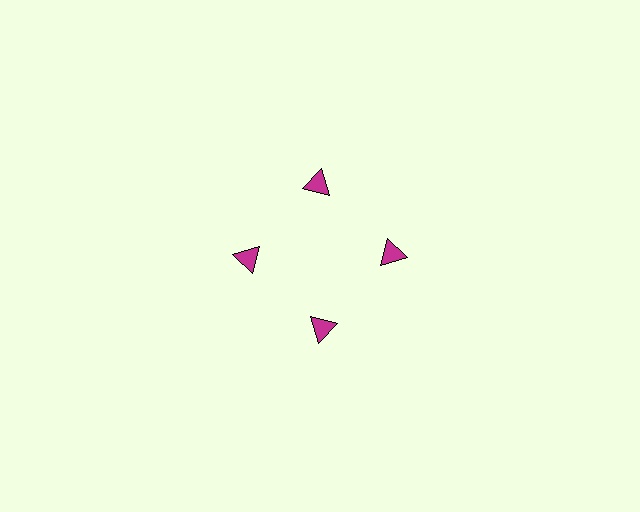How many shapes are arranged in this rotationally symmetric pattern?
There are 4 shapes, arranged in 4 groups of 1.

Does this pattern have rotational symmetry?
Yes, this pattern has 4-fold rotational symmetry. It looks the same after rotating 90 degrees around the center.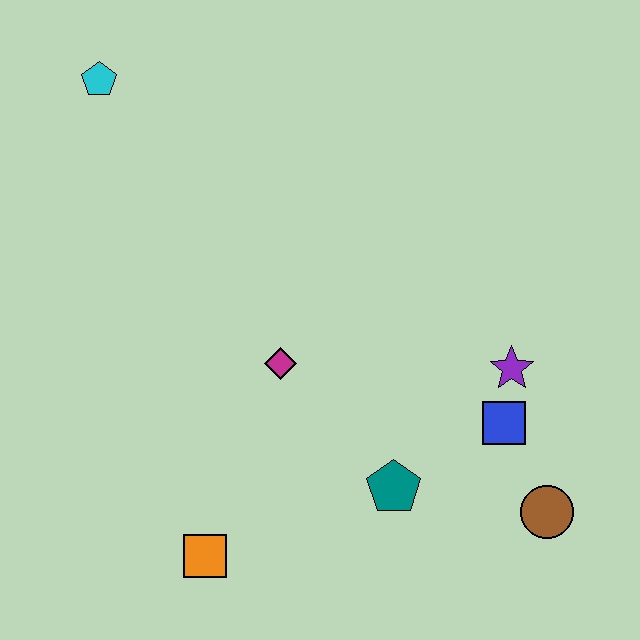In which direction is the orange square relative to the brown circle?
The orange square is to the left of the brown circle.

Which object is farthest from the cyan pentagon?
The brown circle is farthest from the cyan pentagon.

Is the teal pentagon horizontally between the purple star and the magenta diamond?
Yes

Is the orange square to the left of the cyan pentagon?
No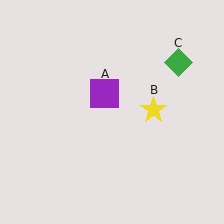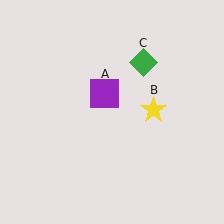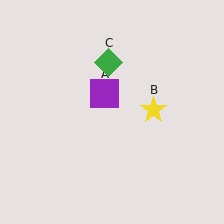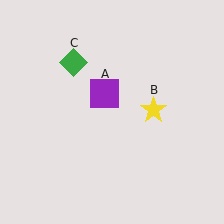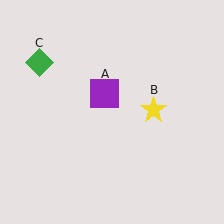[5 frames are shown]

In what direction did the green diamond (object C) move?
The green diamond (object C) moved left.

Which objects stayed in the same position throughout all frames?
Purple square (object A) and yellow star (object B) remained stationary.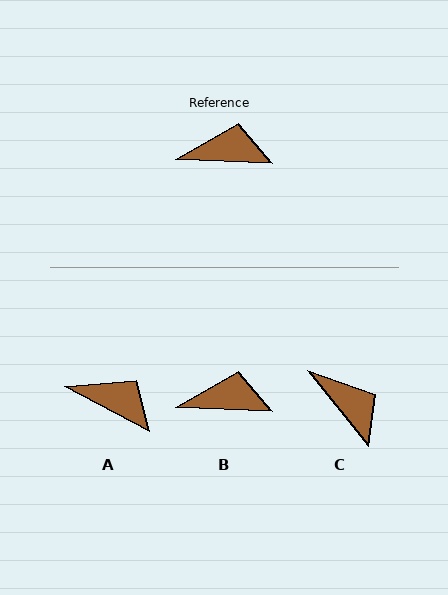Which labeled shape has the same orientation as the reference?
B.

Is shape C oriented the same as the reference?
No, it is off by about 49 degrees.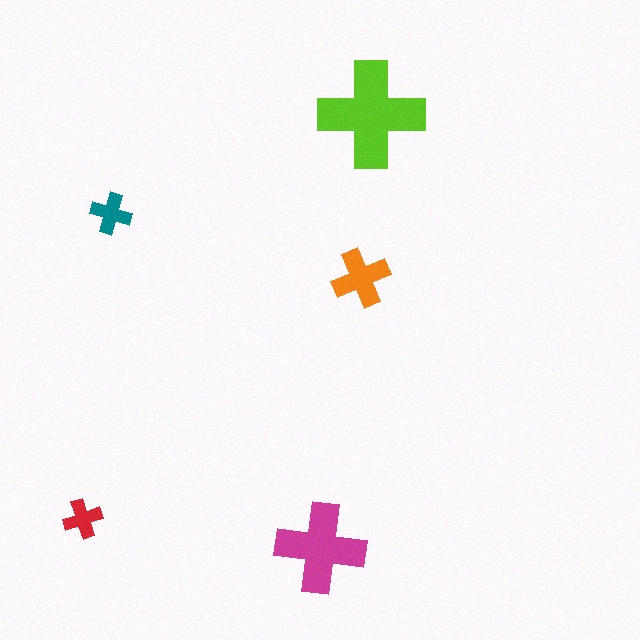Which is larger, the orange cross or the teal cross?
The orange one.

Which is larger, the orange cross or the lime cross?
The lime one.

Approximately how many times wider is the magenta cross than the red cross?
About 2.5 times wider.